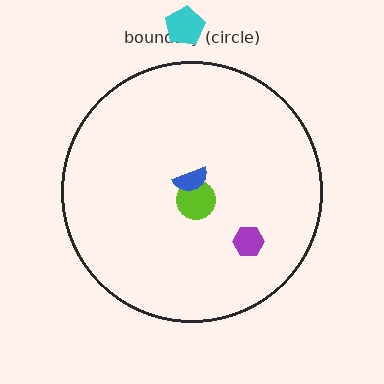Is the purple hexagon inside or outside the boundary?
Inside.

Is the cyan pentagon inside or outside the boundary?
Outside.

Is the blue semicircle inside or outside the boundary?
Inside.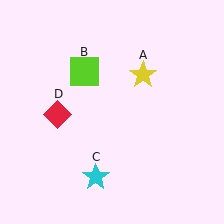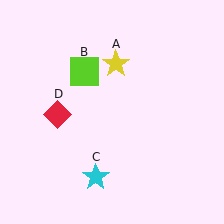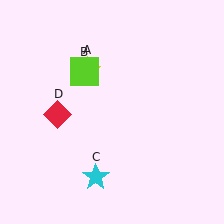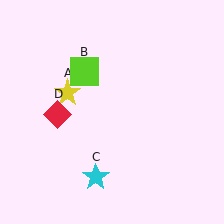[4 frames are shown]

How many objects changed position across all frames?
1 object changed position: yellow star (object A).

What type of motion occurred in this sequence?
The yellow star (object A) rotated counterclockwise around the center of the scene.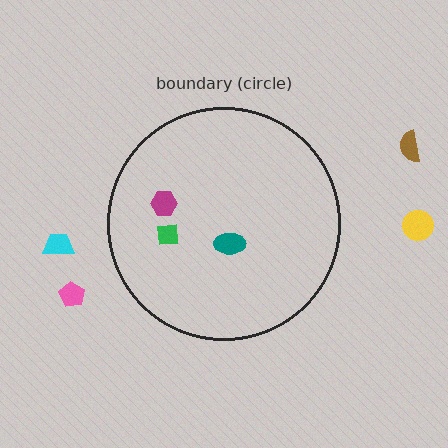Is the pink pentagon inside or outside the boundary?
Outside.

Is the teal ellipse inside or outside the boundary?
Inside.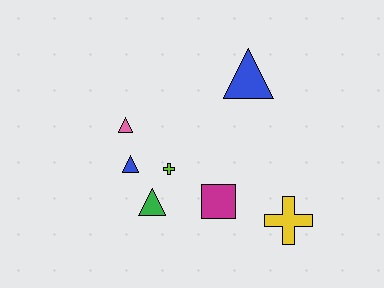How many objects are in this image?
There are 7 objects.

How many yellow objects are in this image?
There is 1 yellow object.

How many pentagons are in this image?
There are no pentagons.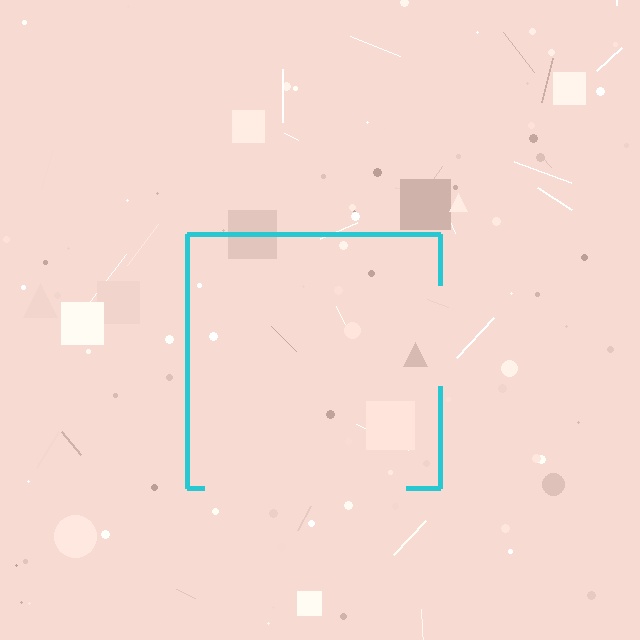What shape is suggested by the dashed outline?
The dashed outline suggests a square.